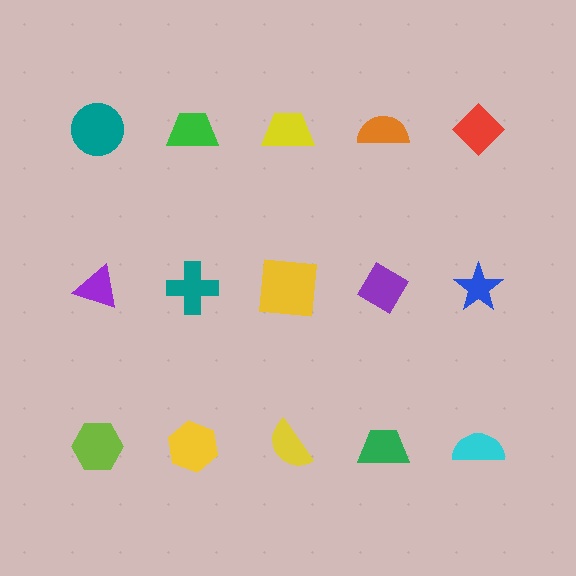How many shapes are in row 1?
5 shapes.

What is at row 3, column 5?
A cyan semicircle.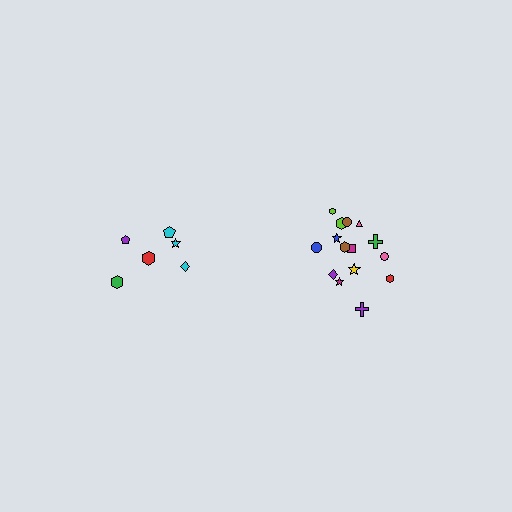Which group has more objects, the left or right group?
The right group.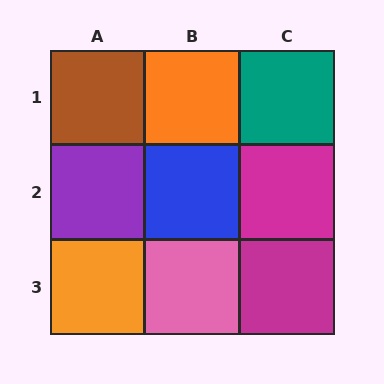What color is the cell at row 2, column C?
Magenta.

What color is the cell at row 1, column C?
Teal.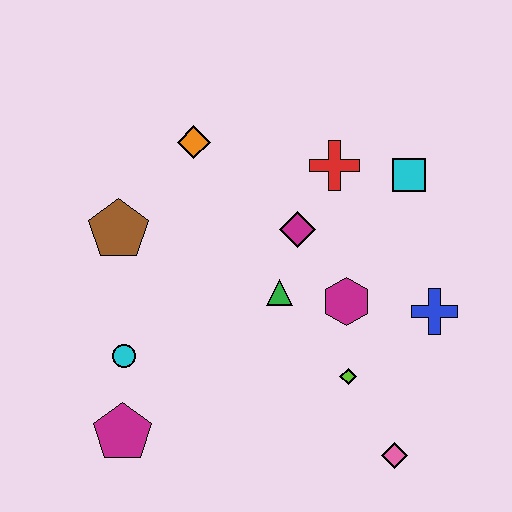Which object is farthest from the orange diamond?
The pink diamond is farthest from the orange diamond.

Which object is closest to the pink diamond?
The lime diamond is closest to the pink diamond.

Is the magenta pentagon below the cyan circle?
Yes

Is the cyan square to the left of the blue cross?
Yes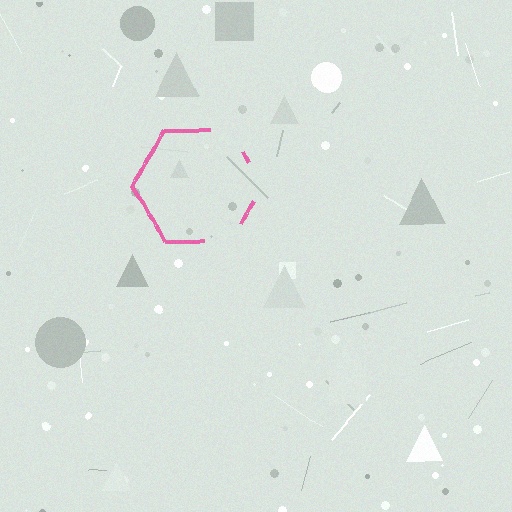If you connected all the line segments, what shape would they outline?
They would outline a hexagon.